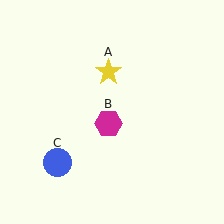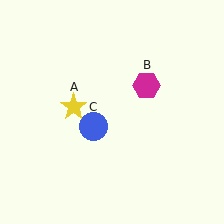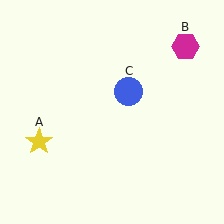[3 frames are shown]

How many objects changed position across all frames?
3 objects changed position: yellow star (object A), magenta hexagon (object B), blue circle (object C).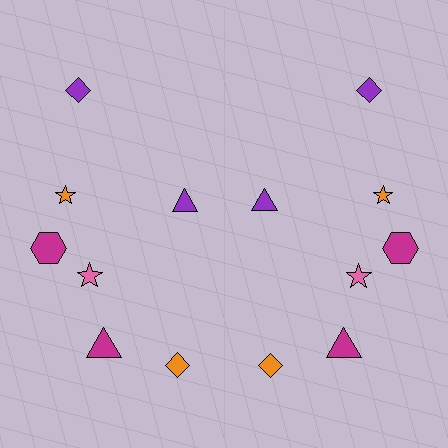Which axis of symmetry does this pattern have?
The pattern has a vertical axis of symmetry running through the center of the image.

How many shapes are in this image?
There are 14 shapes in this image.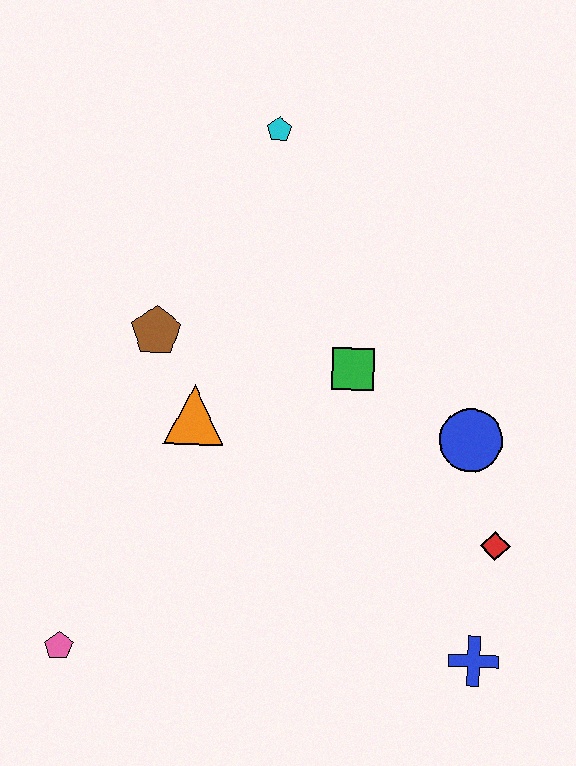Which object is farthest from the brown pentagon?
The blue cross is farthest from the brown pentagon.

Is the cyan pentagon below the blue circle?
No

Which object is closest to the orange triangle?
The brown pentagon is closest to the orange triangle.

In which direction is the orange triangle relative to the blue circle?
The orange triangle is to the left of the blue circle.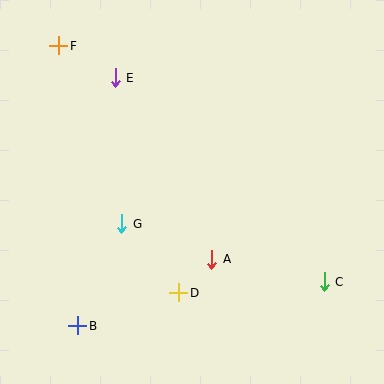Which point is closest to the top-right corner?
Point E is closest to the top-right corner.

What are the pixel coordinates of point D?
Point D is at (179, 293).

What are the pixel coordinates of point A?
Point A is at (212, 259).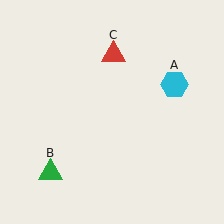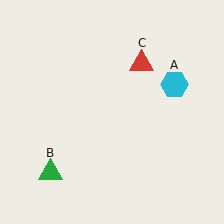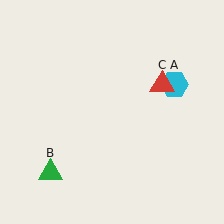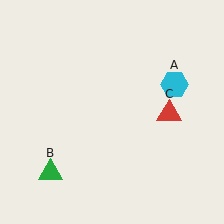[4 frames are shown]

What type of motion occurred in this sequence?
The red triangle (object C) rotated clockwise around the center of the scene.